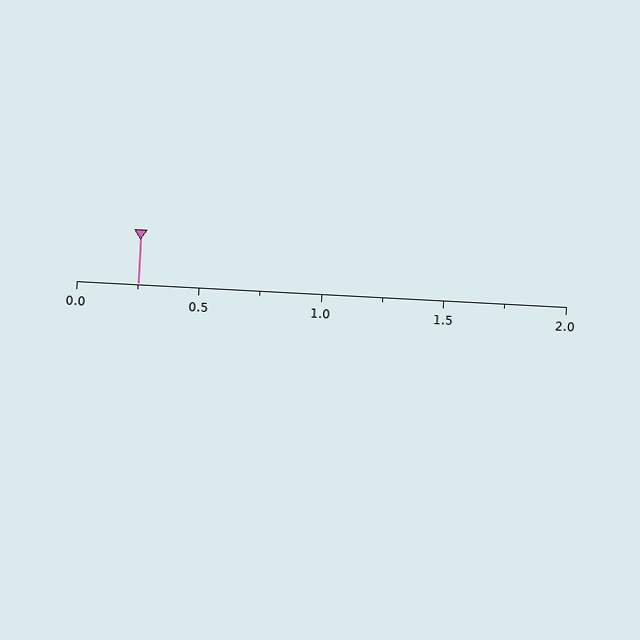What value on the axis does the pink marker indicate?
The marker indicates approximately 0.25.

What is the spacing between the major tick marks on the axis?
The major ticks are spaced 0.5 apart.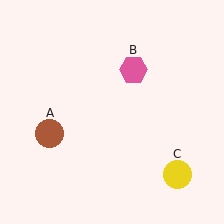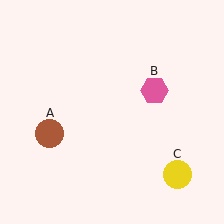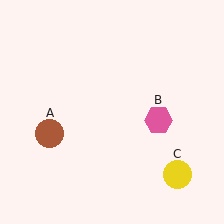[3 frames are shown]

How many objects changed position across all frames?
1 object changed position: pink hexagon (object B).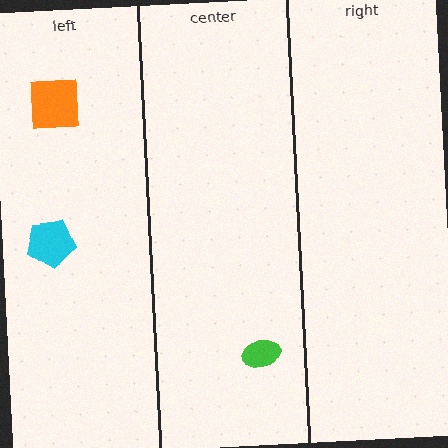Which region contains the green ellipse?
The center region.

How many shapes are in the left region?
2.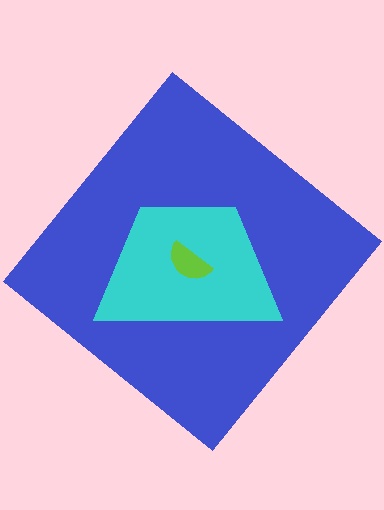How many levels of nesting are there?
3.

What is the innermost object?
The lime semicircle.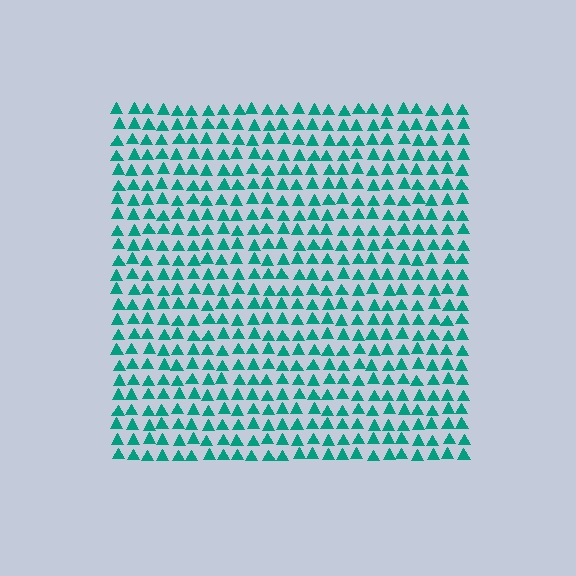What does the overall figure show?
The overall figure shows a square.